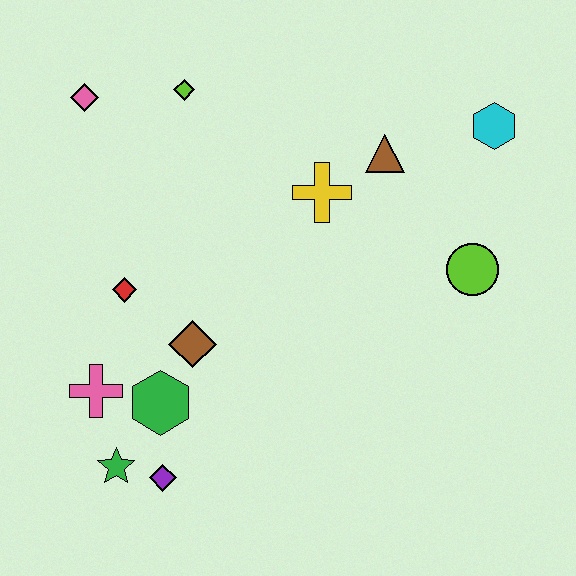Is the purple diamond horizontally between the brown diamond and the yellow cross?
No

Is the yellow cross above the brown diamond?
Yes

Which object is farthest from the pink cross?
The cyan hexagon is farthest from the pink cross.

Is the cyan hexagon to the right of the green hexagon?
Yes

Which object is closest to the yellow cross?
The brown triangle is closest to the yellow cross.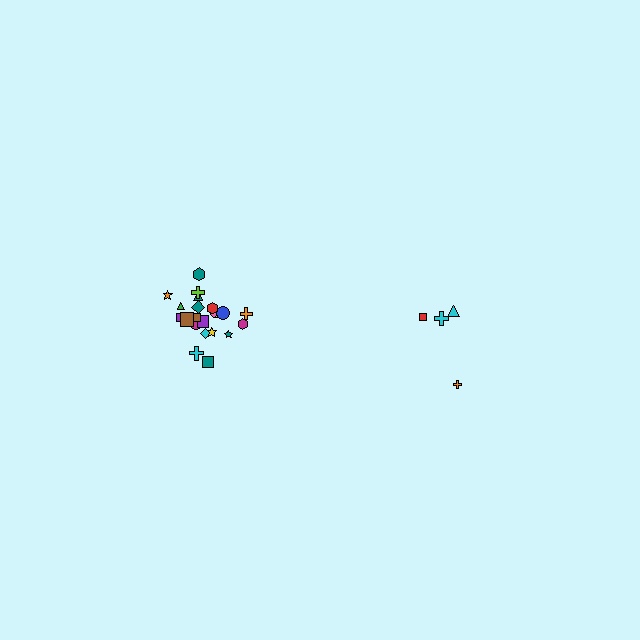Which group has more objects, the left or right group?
The left group.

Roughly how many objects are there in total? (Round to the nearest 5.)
Roughly 25 objects in total.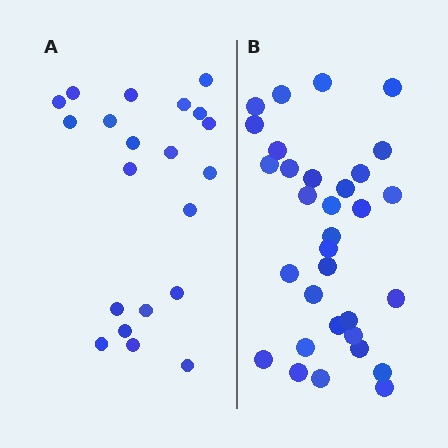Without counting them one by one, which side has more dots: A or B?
Region B (the right region) has more dots.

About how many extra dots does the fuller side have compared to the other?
Region B has roughly 12 or so more dots than region A.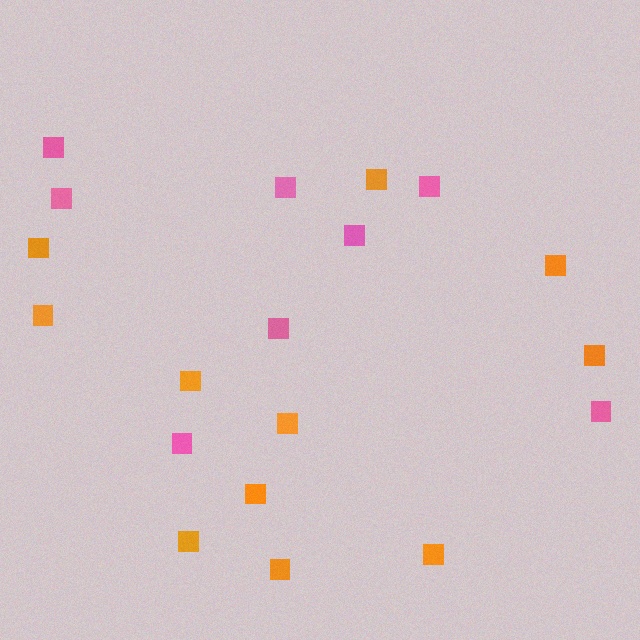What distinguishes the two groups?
There are 2 groups: one group of orange squares (11) and one group of pink squares (8).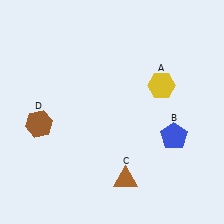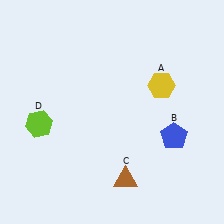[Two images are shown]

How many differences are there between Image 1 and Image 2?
There is 1 difference between the two images.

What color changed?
The hexagon (D) changed from brown in Image 1 to lime in Image 2.